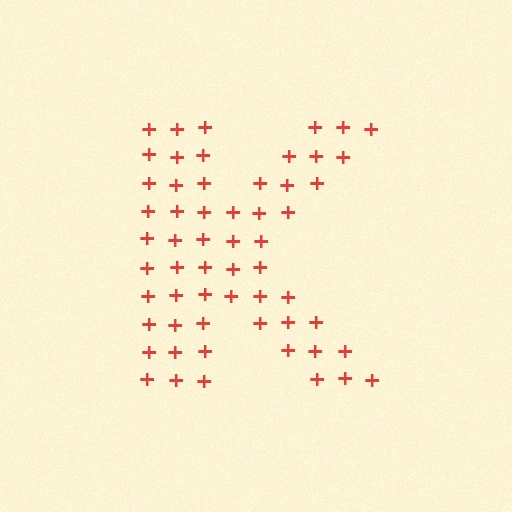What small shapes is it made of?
It is made of small plus signs.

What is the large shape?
The large shape is the letter K.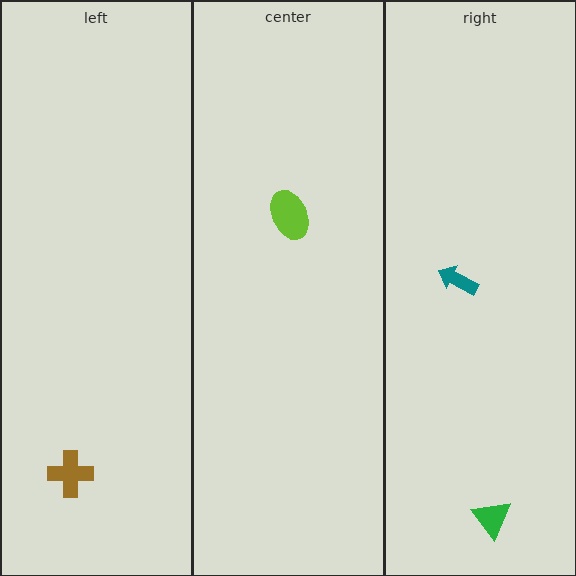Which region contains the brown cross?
The left region.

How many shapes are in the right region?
2.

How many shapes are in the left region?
1.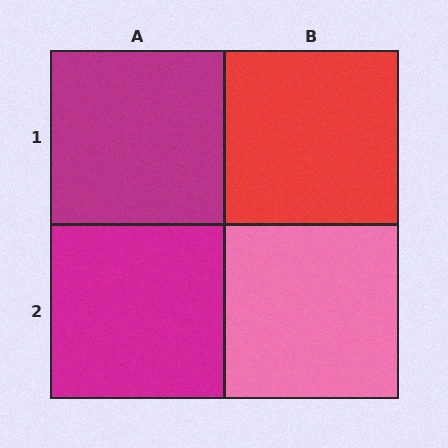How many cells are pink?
1 cell is pink.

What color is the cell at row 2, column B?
Pink.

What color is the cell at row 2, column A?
Magenta.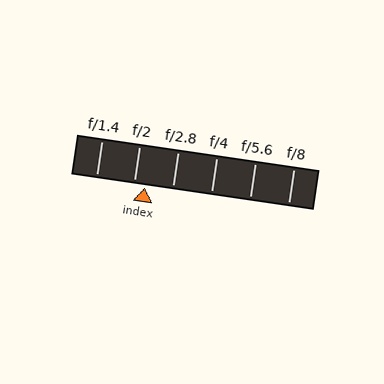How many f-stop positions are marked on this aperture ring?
There are 6 f-stop positions marked.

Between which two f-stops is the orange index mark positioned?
The index mark is between f/2 and f/2.8.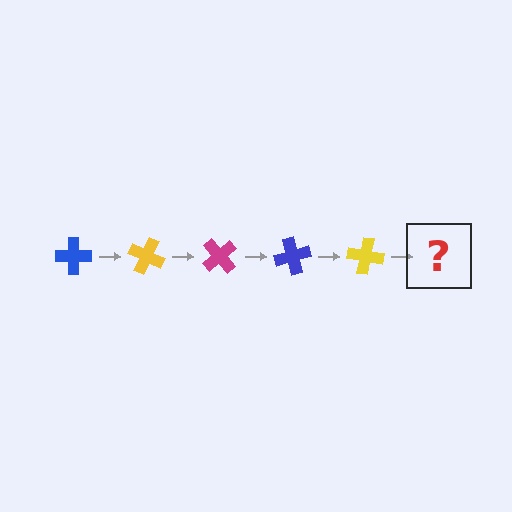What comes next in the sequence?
The next element should be a magenta cross, rotated 125 degrees from the start.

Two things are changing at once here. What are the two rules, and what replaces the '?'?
The two rules are that it rotates 25 degrees each step and the color cycles through blue, yellow, and magenta. The '?' should be a magenta cross, rotated 125 degrees from the start.